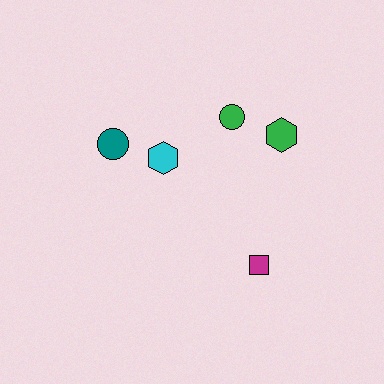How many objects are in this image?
There are 5 objects.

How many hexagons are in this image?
There are 2 hexagons.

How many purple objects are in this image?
There are no purple objects.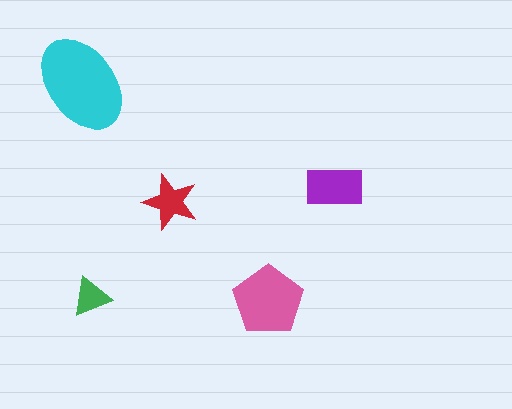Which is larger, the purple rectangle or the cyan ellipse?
The cyan ellipse.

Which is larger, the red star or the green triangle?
The red star.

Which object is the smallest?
The green triangle.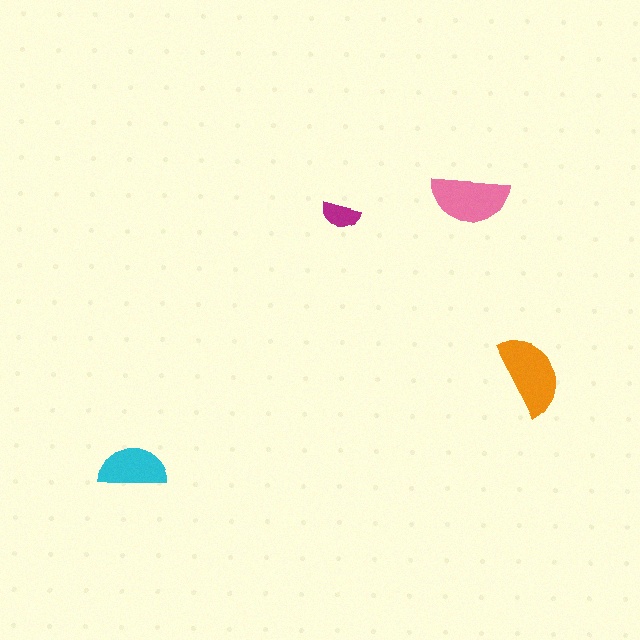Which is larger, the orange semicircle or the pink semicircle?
The orange one.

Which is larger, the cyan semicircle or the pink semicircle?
The pink one.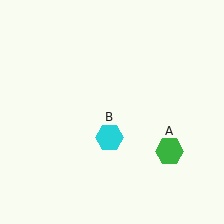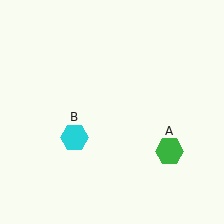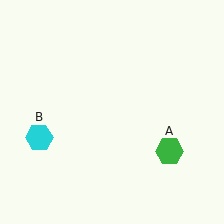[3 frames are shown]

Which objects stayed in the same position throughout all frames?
Green hexagon (object A) remained stationary.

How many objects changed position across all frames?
1 object changed position: cyan hexagon (object B).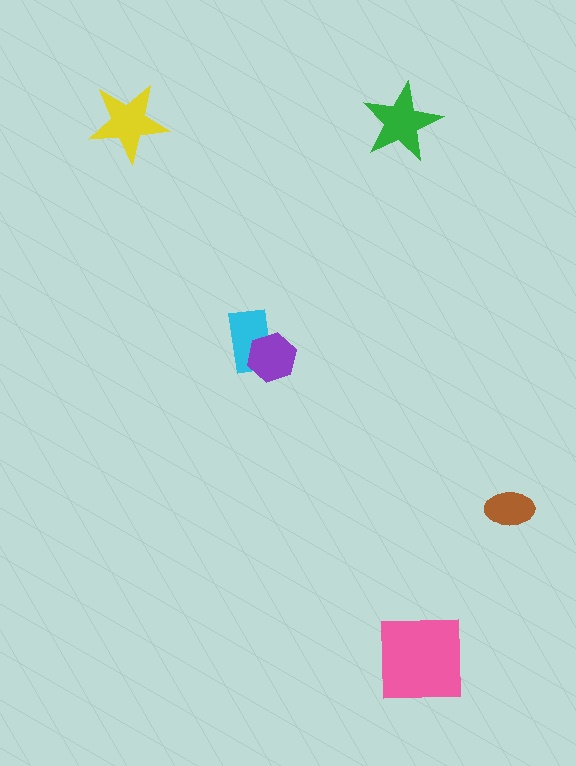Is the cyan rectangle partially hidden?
Yes, it is partially covered by another shape.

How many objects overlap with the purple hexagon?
1 object overlaps with the purple hexagon.